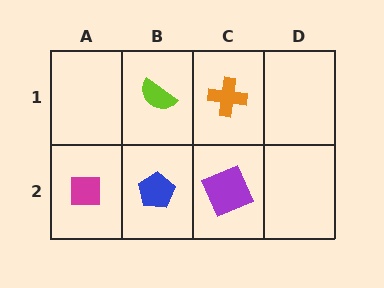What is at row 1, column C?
An orange cross.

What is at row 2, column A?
A magenta square.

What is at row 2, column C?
A purple square.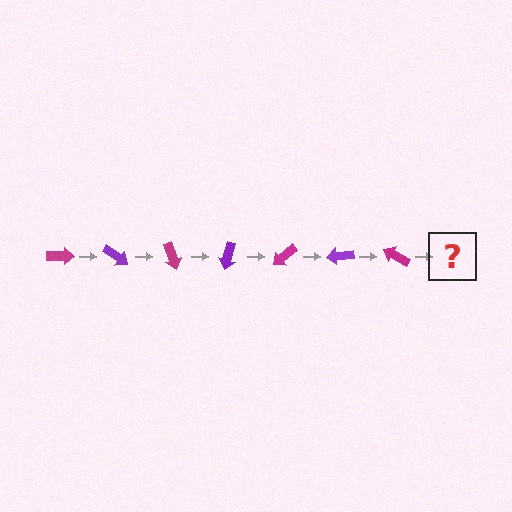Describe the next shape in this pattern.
It should be a purple arrow, rotated 245 degrees from the start.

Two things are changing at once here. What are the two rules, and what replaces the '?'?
The two rules are that it rotates 35 degrees each step and the color cycles through magenta and purple. The '?' should be a purple arrow, rotated 245 degrees from the start.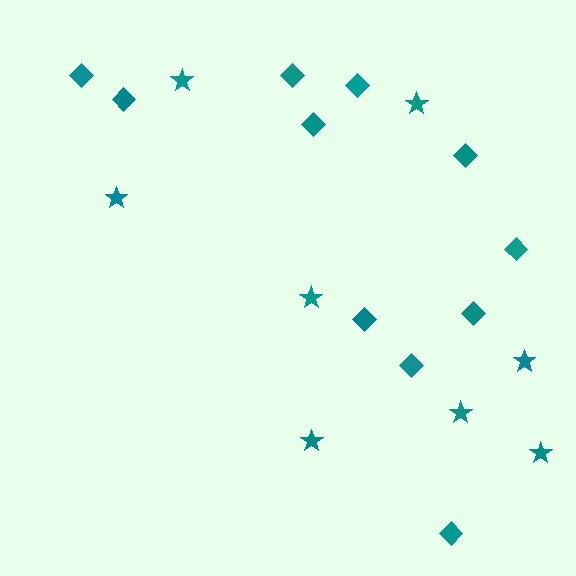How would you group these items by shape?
There are 2 groups: one group of diamonds (11) and one group of stars (8).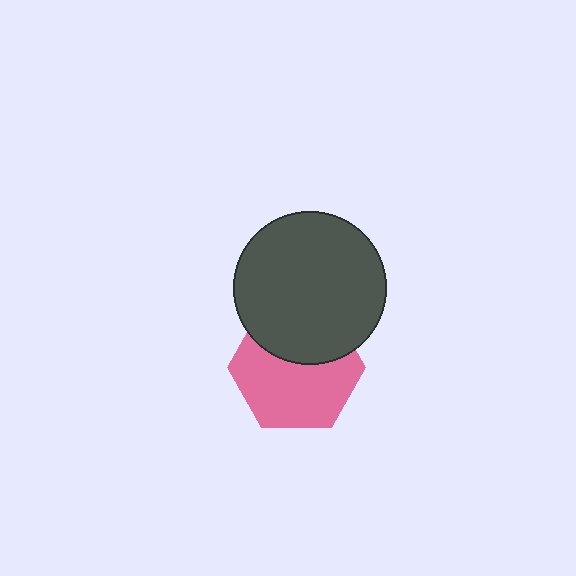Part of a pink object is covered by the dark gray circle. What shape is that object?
It is a hexagon.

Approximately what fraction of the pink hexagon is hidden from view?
Roughly 38% of the pink hexagon is hidden behind the dark gray circle.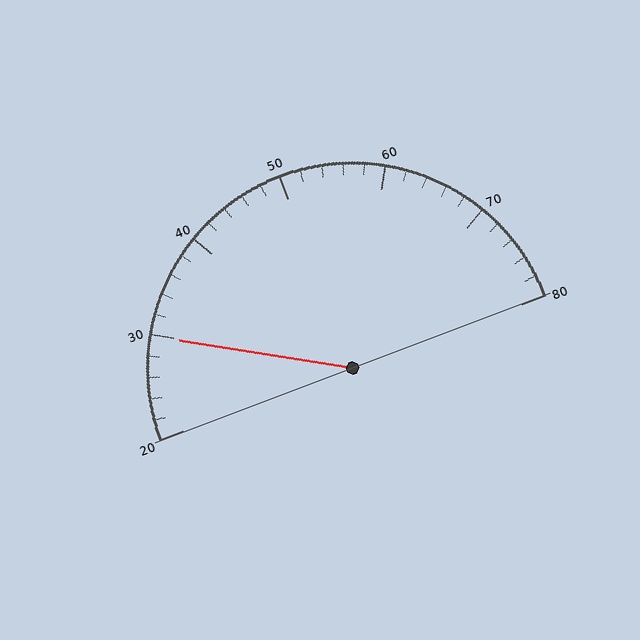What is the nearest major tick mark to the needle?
The nearest major tick mark is 30.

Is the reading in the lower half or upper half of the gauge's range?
The reading is in the lower half of the range (20 to 80).